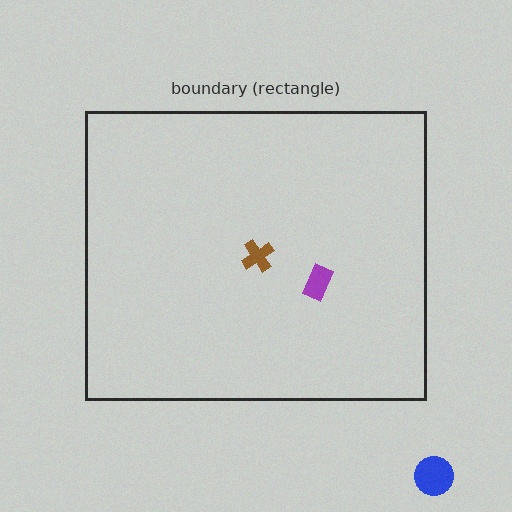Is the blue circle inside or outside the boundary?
Outside.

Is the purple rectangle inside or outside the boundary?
Inside.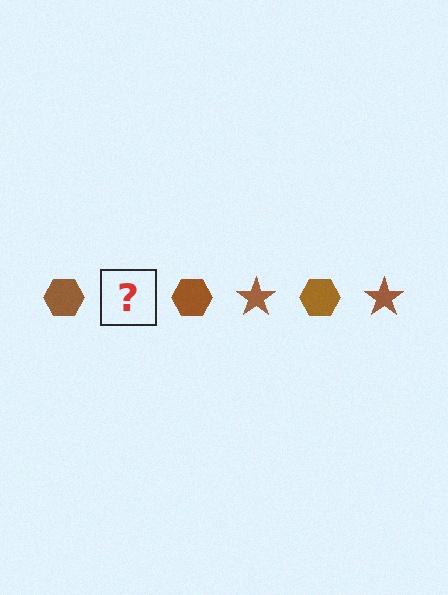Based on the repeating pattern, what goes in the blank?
The blank should be a brown star.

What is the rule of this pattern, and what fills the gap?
The rule is that the pattern cycles through hexagon, star shapes in brown. The gap should be filled with a brown star.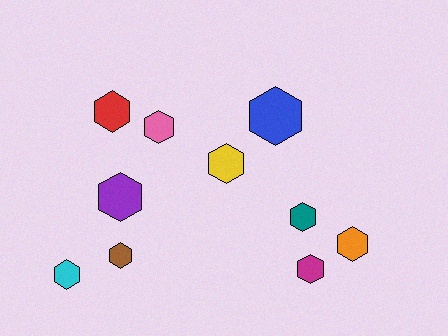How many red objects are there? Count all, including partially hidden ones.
There is 1 red object.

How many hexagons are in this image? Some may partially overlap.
There are 10 hexagons.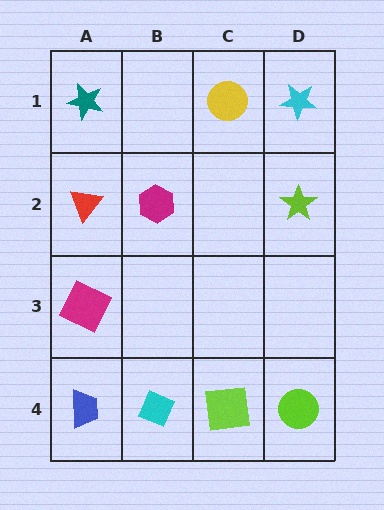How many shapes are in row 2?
3 shapes.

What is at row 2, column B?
A magenta hexagon.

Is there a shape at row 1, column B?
No, that cell is empty.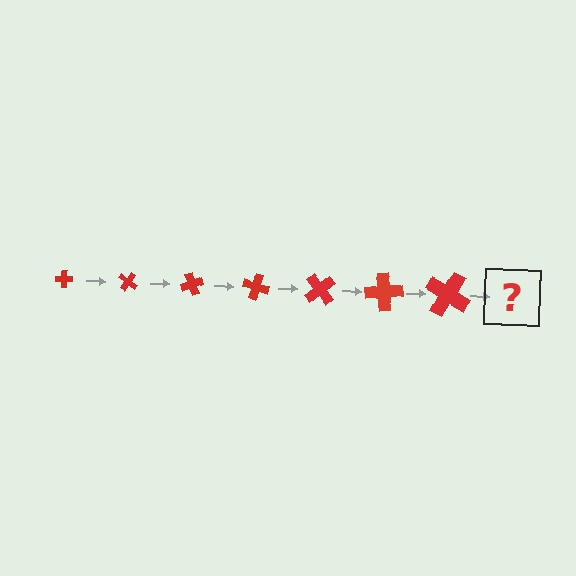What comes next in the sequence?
The next element should be a cross, larger than the previous one and rotated 245 degrees from the start.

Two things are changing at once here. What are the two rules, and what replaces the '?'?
The two rules are that the cross grows larger each step and it rotates 35 degrees each step. The '?' should be a cross, larger than the previous one and rotated 245 degrees from the start.